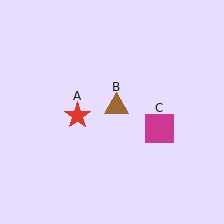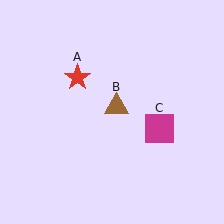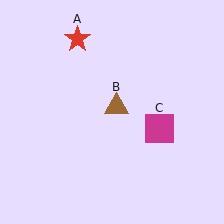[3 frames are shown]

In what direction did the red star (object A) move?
The red star (object A) moved up.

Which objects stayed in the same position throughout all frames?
Brown triangle (object B) and magenta square (object C) remained stationary.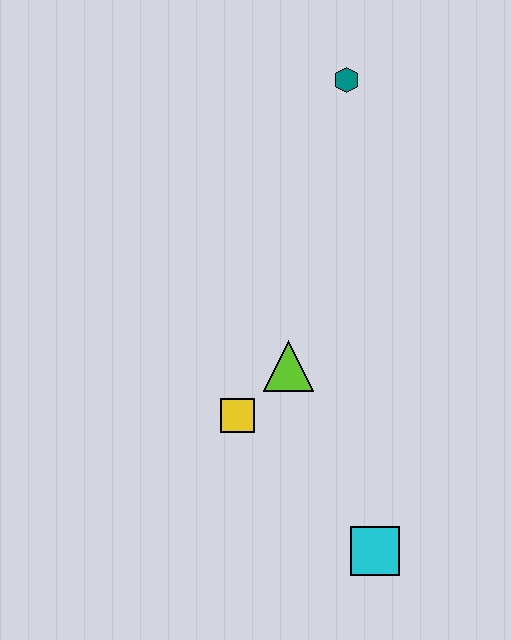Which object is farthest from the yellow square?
The teal hexagon is farthest from the yellow square.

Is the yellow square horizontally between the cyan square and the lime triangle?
No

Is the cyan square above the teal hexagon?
No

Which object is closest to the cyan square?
The yellow square is closest to the cyan square.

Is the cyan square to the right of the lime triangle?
Yes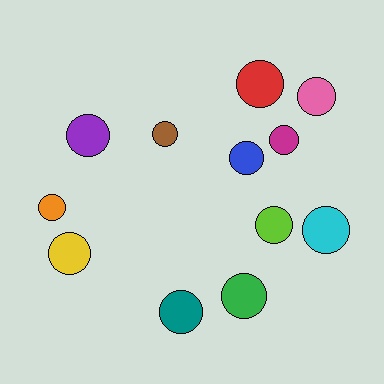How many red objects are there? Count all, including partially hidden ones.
There is 1 red object.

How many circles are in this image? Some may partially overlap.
There are 12 circles.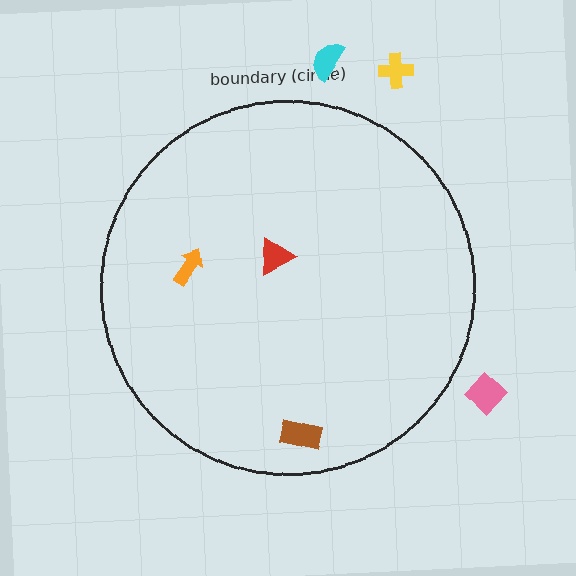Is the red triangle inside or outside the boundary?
Inside.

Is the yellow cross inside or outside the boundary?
Outside.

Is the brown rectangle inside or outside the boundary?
Inside.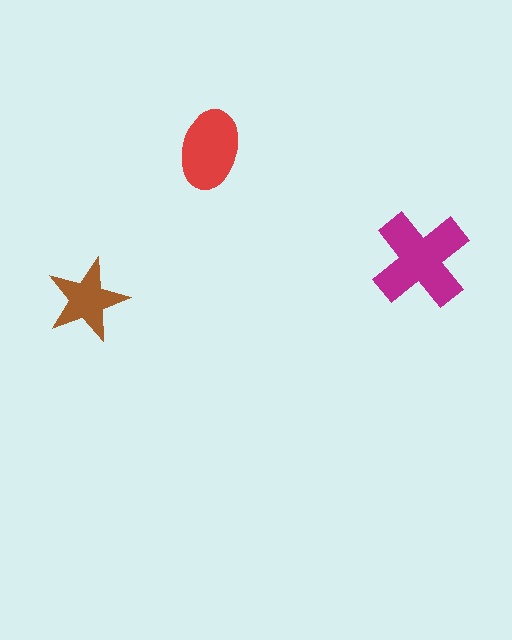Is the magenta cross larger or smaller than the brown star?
Larger.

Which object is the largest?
The magenta cross.